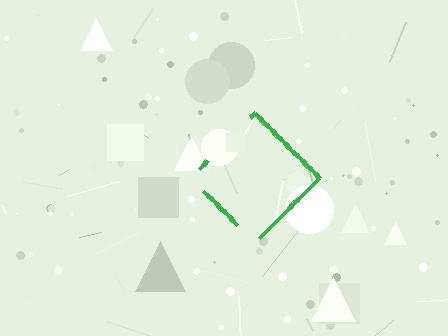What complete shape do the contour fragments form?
The contour fragments form a diamond.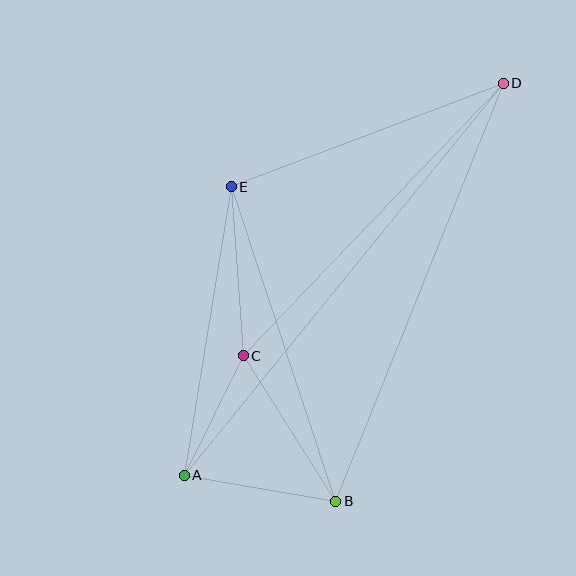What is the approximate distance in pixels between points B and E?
The distance between B and E is approximately 331 pixels.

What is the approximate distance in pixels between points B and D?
The distance between B and D is approximately 450 pixels.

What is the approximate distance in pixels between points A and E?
The distance between A and E is approximately 292 pixels.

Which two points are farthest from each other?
Points A and D are farthest from each other.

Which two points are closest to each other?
Points A and C are closest to each other.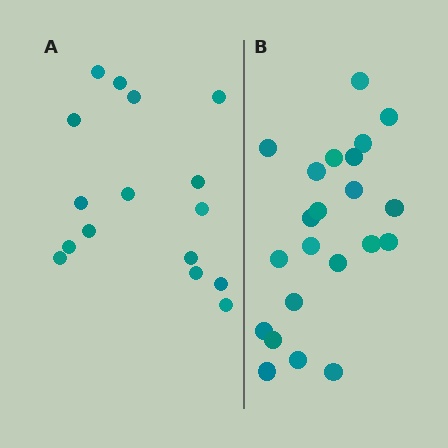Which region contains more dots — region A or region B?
Region B (the right region) has more dots.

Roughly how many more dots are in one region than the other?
Region B has about 6 more dots than region A.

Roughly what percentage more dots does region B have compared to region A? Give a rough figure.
About 40% more.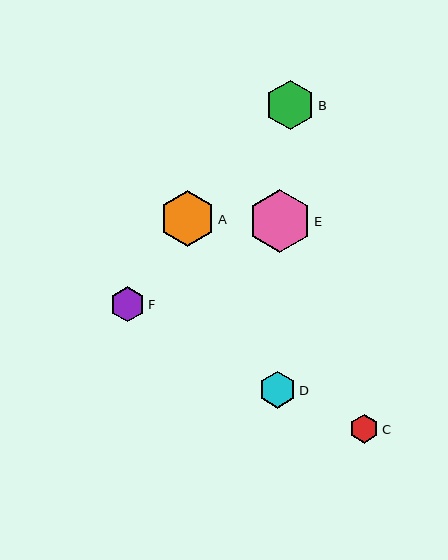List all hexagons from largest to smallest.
From largest to smallest: E, A, B, D, F, C.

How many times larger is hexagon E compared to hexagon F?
Hexagon E is approximately 1.8 times the size of hexagon F.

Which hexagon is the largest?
Hexagon E is the largest with a size of approximately 63 pixels.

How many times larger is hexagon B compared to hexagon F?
Hexagon B is approximately 1.4 times the size of hexagon F.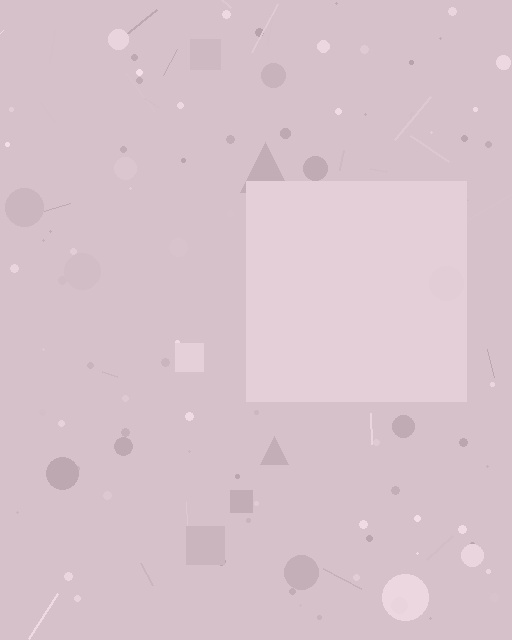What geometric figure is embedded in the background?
A square is embedded in the background.